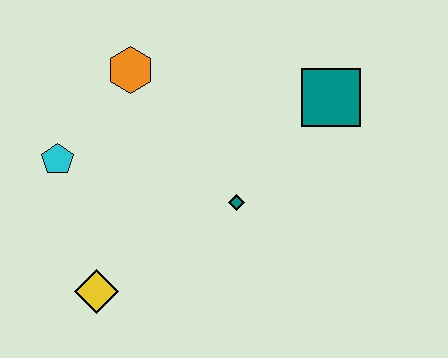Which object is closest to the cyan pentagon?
The orange hexagon is closest to the cyan pentagon.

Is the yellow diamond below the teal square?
Yes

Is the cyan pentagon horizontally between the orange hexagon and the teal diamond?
No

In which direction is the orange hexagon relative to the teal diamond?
The orange hexagon is above the teal diamond.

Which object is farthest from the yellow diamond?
The teal square is farthest from the yellow diamond.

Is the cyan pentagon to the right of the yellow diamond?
No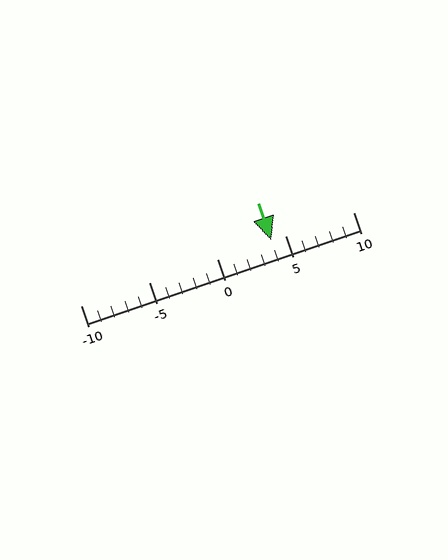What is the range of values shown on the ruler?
The ruler shows values from -10 to 10.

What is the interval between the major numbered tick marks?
The major tick marks are spaced 5 units apart.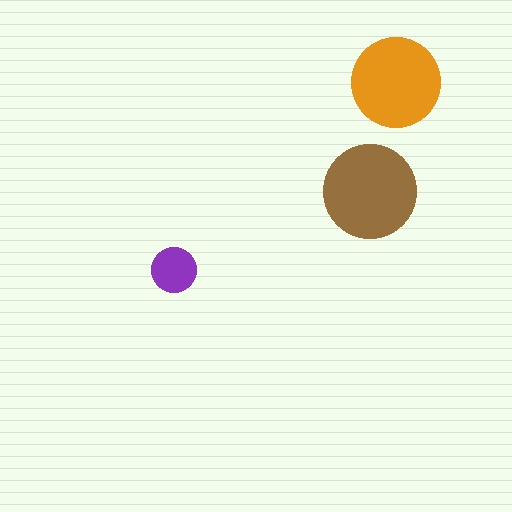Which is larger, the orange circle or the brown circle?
The brown one.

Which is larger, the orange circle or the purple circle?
The orange one.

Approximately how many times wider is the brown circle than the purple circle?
About 2 times wider.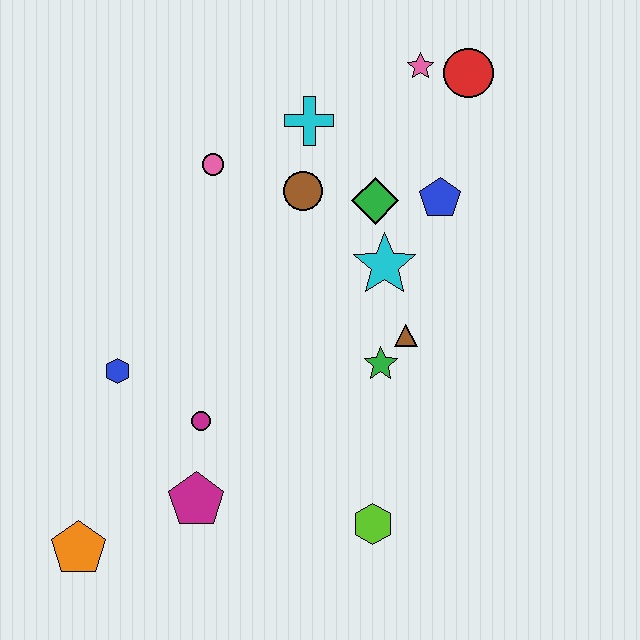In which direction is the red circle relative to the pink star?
The red circle is to the right of the pink star.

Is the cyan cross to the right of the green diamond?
No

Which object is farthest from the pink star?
The orange pentagon is farthest from the pink star.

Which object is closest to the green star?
The brown triangle is closest to the green star.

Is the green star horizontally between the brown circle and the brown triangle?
Yes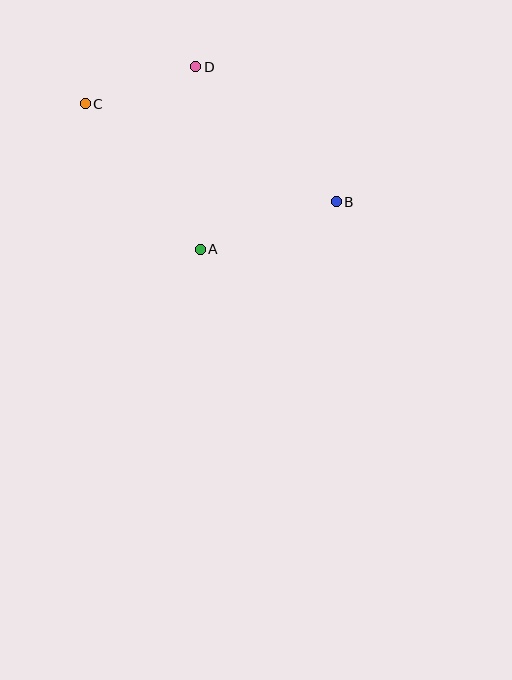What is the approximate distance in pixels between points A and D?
The distance between A and D is approximately 182 pixels.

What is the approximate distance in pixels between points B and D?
The distance between B and D is approximately 195 pixels.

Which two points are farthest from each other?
Points B and C are farthest from each other.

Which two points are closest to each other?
Points C and D are closest to each other.